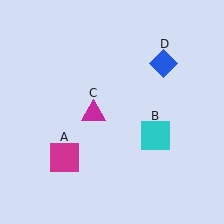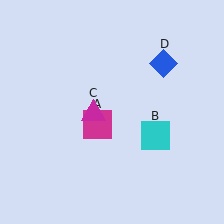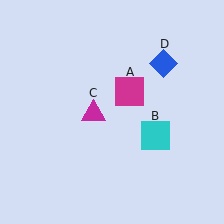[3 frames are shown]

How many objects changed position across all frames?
1 object changed position: magenta square (object A).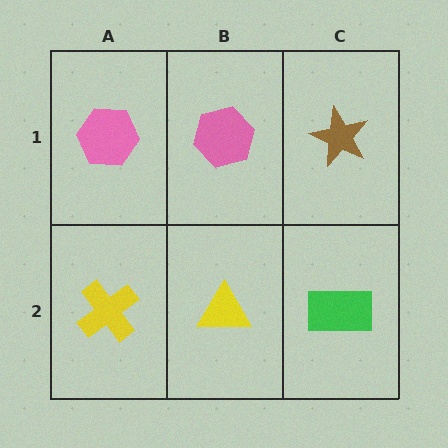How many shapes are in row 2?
3 shapes.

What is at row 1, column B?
A pink hexagon.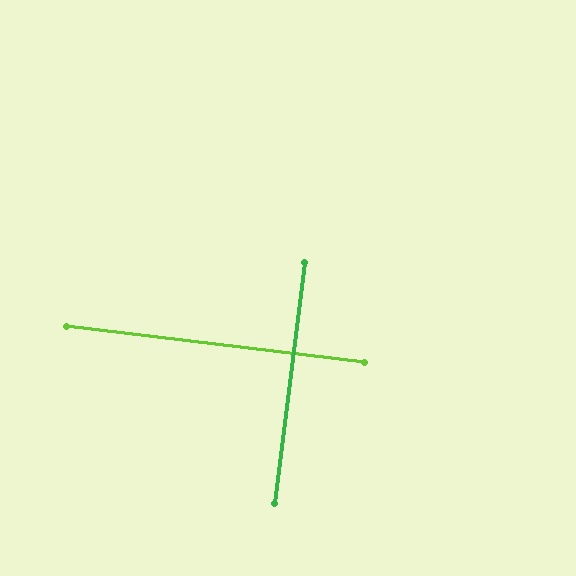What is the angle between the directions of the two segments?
Approximately 90 degrees.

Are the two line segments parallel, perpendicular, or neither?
Perpendicular — they meet at approximately 90°.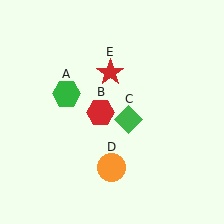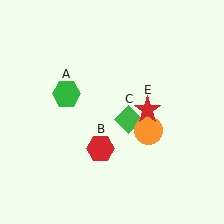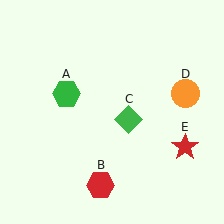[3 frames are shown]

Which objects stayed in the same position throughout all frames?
Green hexagon (object A) and green diamond (object C) remained stationary.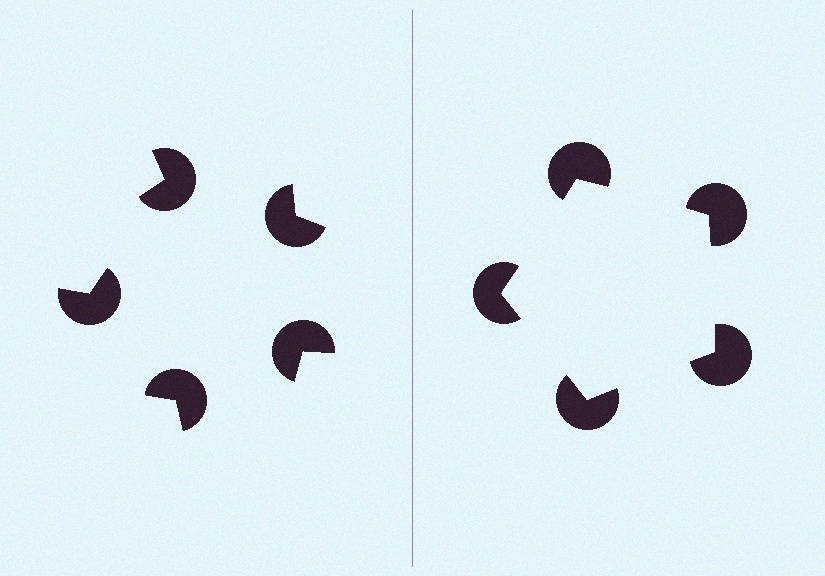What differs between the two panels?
The pac-man discs are positioned identically on both sides; only the wedge orientations differ. On the right they align to a pentagon; on the left they are misaligned.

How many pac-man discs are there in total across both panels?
10 — 5 on each side.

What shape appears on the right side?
An illusory pentagon.